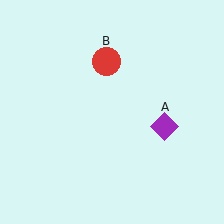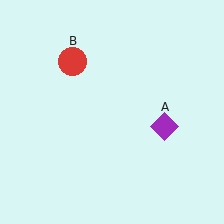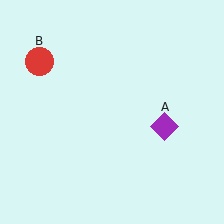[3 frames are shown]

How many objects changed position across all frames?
1 object changed position: red circle (object B).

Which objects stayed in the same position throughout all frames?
Purple diamond (object A) remained stationary.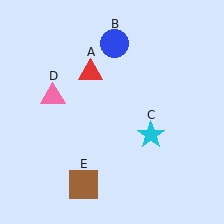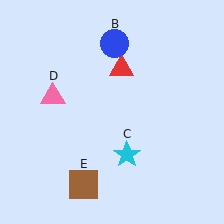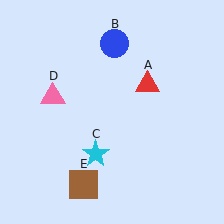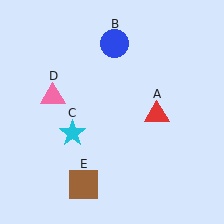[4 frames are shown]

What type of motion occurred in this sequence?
The red triangle (object A), cyan star (object C) rotated clockwise around the center of the scene.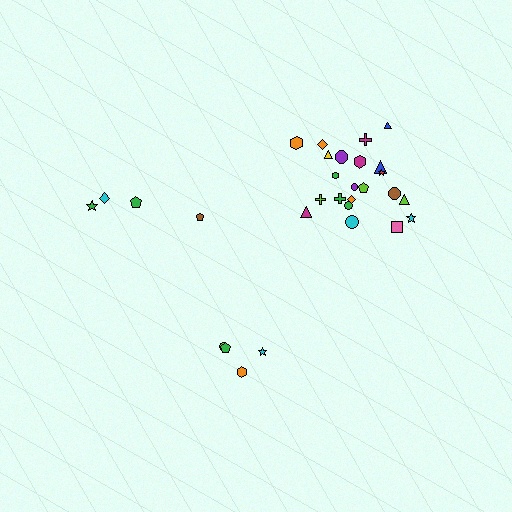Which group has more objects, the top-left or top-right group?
The top-right group.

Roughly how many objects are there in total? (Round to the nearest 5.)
Roughly 30 objects in total.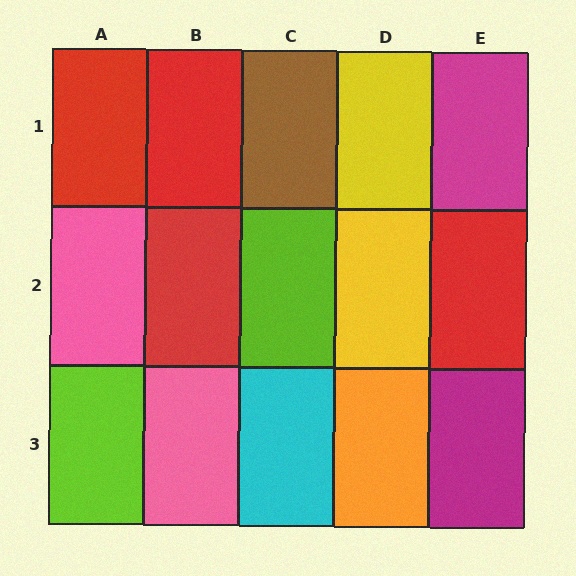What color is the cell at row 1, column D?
Yellow.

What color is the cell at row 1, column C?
Brown.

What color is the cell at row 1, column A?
Red.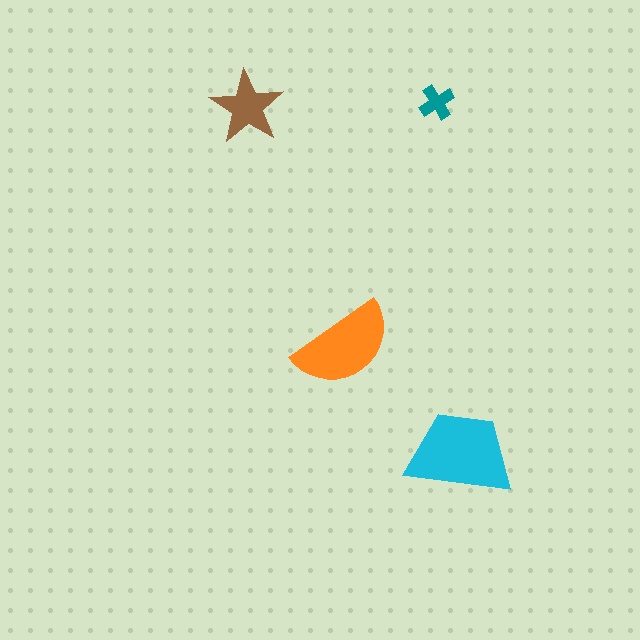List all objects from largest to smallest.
The cyan trapezoid, the orange semicircle, the brown star, the teal cross.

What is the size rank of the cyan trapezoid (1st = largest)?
1st.